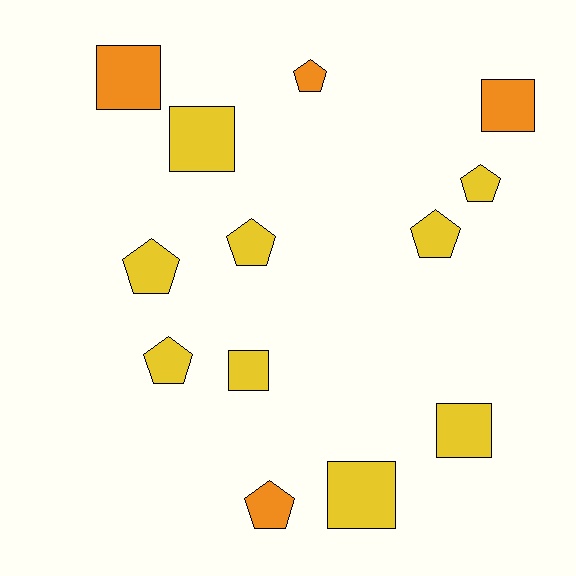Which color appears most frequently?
Yellow, with 9 objects.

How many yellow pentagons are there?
There are 5 yellow pentagons.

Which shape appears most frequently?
Pentagon, with 7 objects.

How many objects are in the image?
There are 13 objects.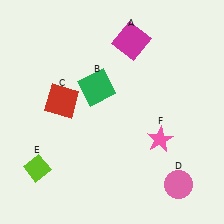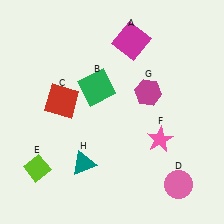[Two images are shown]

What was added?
A magenta hexagon (G), a teal triangle (H) were added in Image 2.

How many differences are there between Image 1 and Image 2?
There are 2 differences between the two images.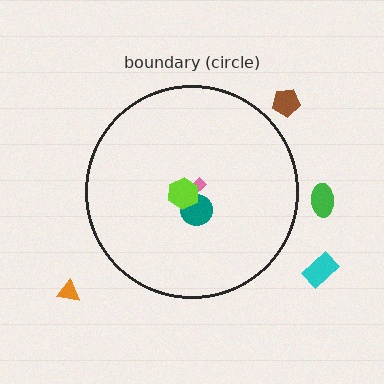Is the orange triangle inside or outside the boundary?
Outside.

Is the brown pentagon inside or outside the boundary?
Outside.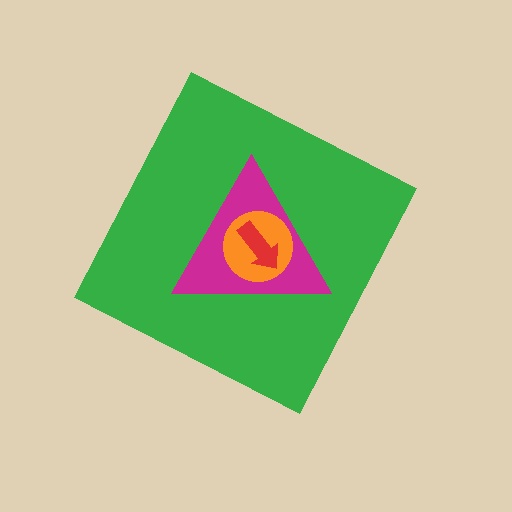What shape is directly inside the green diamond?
The magenta triangle.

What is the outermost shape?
The green diamond.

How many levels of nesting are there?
4.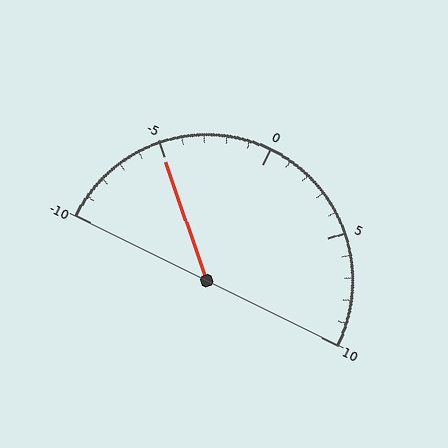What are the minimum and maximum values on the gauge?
The gauge ranges from -10 to 10.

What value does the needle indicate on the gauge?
The needle indicates approximately -5.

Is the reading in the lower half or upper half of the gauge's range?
The reading is in the lower half of the range (-10 to 10).